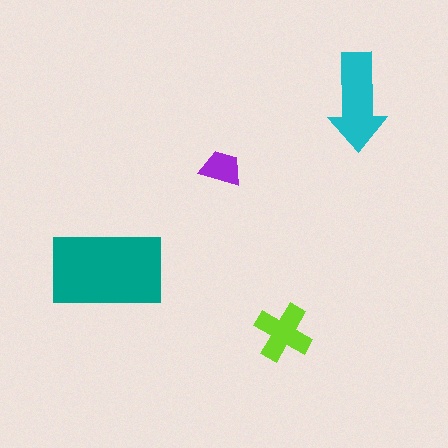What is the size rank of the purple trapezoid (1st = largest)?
4th.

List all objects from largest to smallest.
The teal rectangle, the cyan arrow, the lime cross, the purple trapezoid.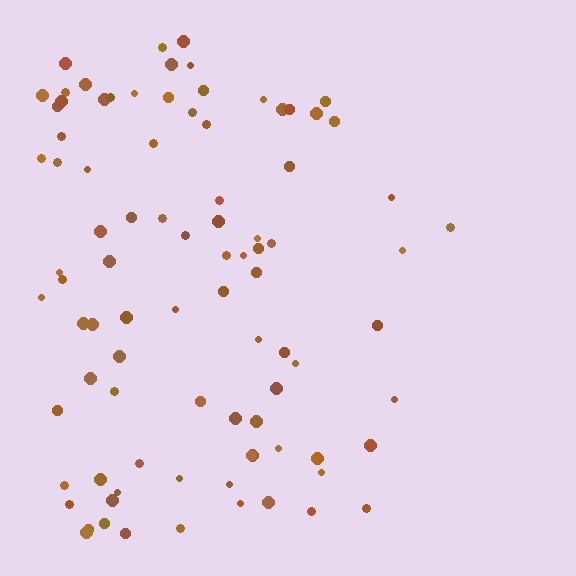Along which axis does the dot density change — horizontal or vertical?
Horizontal.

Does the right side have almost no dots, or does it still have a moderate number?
Still a moderate number, just noticeably fewer than the left.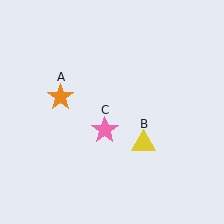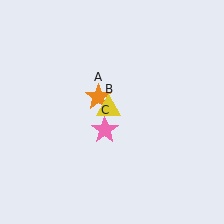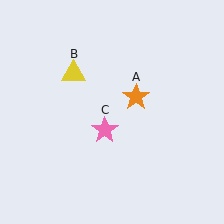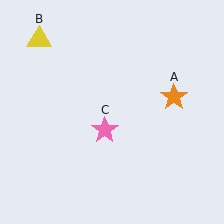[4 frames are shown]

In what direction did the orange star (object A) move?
The orange star (object A) moved right.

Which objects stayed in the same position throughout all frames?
Pink star (object C) remained stationary.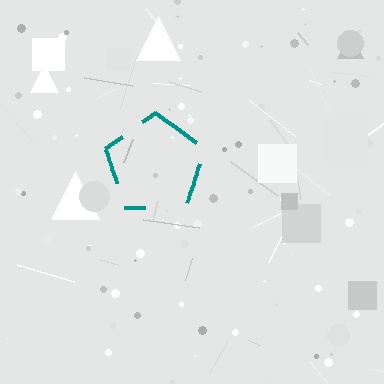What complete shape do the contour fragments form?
The contour fragments form a pentagon.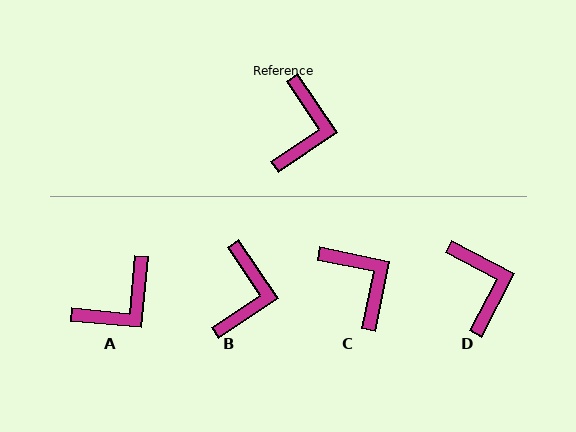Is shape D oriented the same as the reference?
No, it is off by about 29 degrees.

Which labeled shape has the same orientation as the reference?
B.